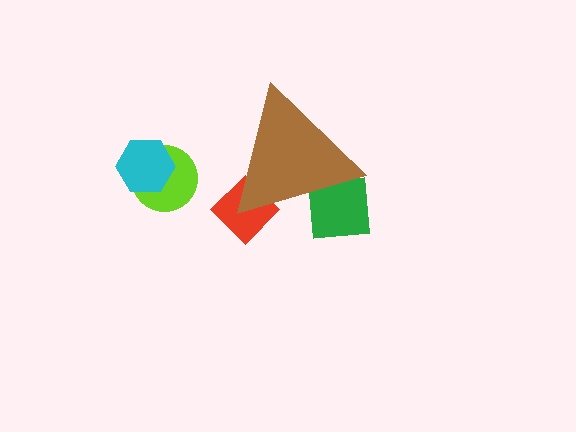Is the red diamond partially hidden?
Yes, the red diamond is partially hidden behind the brown triangle.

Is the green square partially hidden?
Yes, the green square is partially hidden behind the brown triangle.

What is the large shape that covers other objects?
A brown triangle.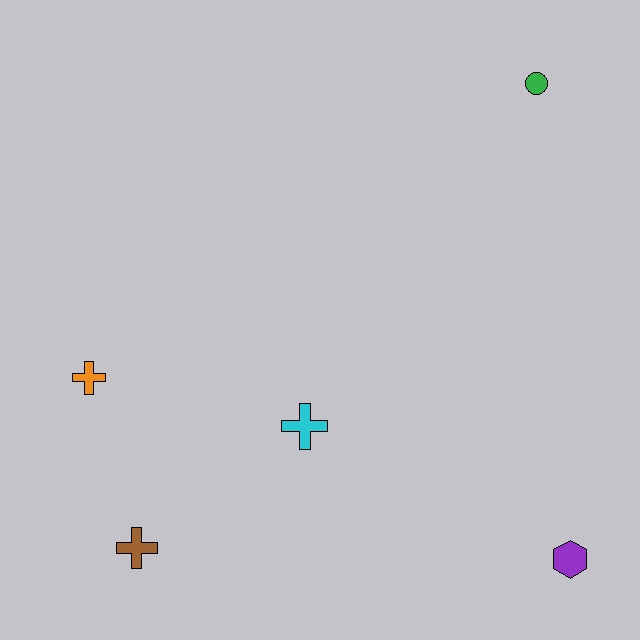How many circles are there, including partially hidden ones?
There is 1 circle.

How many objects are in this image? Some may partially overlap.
There are 5 objects.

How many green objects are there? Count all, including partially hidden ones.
There is 1 green object.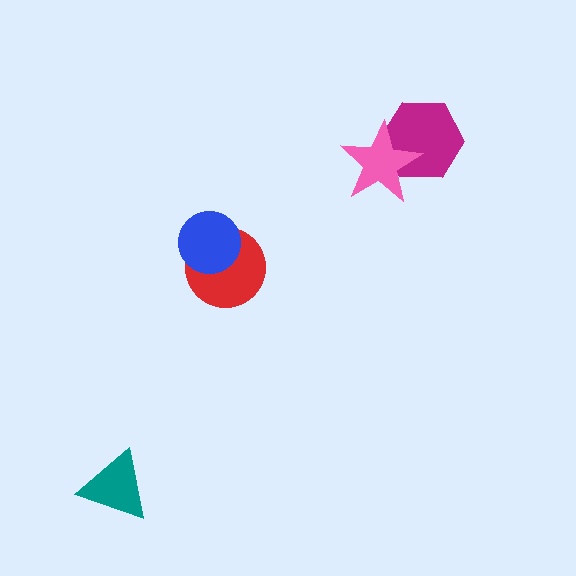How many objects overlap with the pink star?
1 object overlaps with the pink star.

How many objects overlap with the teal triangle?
0 objects overlap with the teal triangle.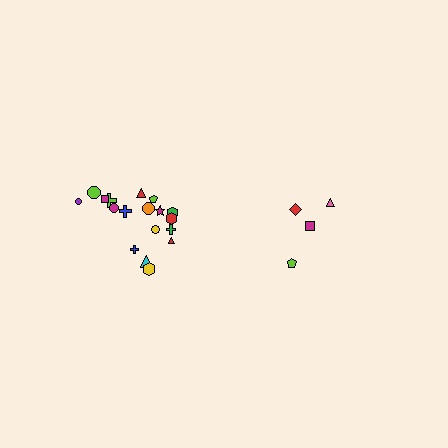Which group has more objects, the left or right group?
The left group.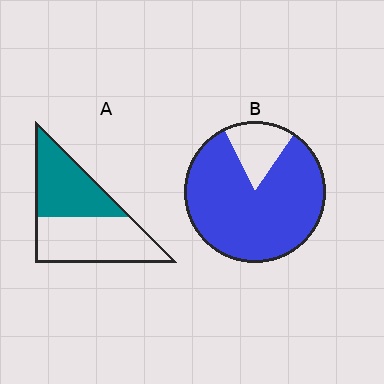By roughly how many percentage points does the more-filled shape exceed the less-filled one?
By roughly 40 percentage points (B over A).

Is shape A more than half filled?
No.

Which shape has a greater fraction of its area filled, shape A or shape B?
Shape B.